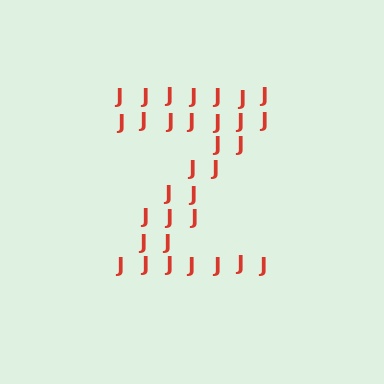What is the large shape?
The large shape is the letter Z.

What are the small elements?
The small elements are letter J's.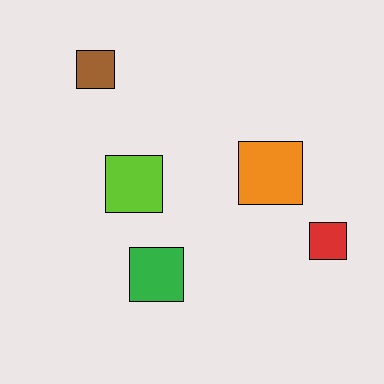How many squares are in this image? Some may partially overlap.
There are 5 squares.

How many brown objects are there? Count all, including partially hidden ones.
There is 1 brown object.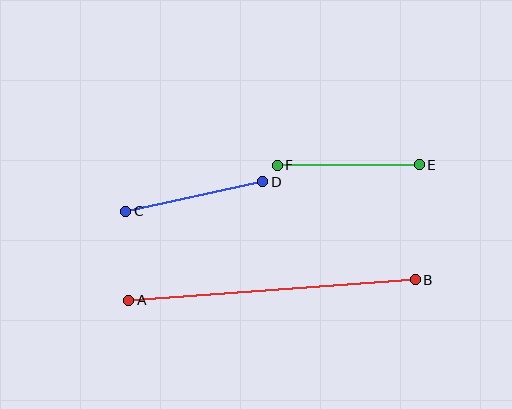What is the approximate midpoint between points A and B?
The midpoint is at approximately (272, 290) pixels.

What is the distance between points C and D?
The distance is approximately 140 pixels.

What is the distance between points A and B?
The distance is approximately 287 pixels.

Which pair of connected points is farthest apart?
Points A and B are farthest apart.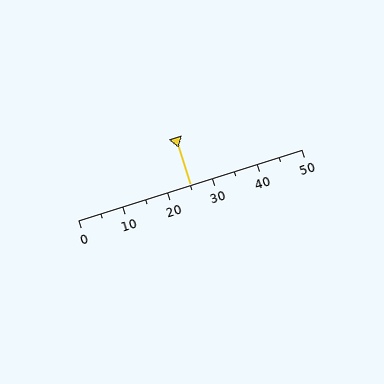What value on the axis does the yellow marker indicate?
The marker indicates approximately 25.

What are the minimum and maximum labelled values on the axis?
The axis runs from 0 to 50.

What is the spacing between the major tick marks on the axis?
The major ticks are spaced 10 apart.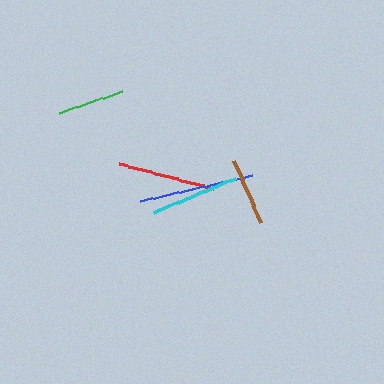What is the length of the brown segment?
The brown segment is approximately 68 pixels long.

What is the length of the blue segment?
The blue segment is approximately 115 pixels long.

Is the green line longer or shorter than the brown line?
The brown line is longer than the green line.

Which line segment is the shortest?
The green line is the shortest at approximately 66 pixels.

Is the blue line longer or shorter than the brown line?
The blue line is longer than the brown line.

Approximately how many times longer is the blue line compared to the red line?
The blue line is approximately 1.2 times the length of the red line.